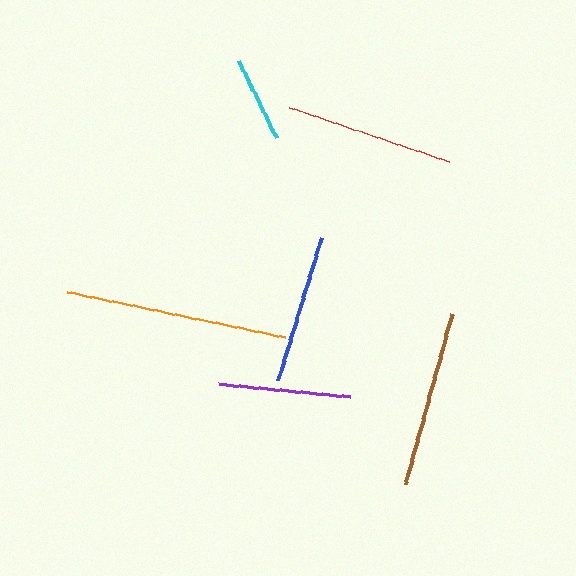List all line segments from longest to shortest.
From longest to shortest: orange, brown, red, blue, purple, cyan.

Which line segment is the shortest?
The cyan line is the shortest at approximately 86 pixels.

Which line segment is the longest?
The orange line is the longest at approximately 224 pixels.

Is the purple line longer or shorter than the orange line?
The orange line is longer than the purple line.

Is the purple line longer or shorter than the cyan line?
The purple line is longer than the cyan line.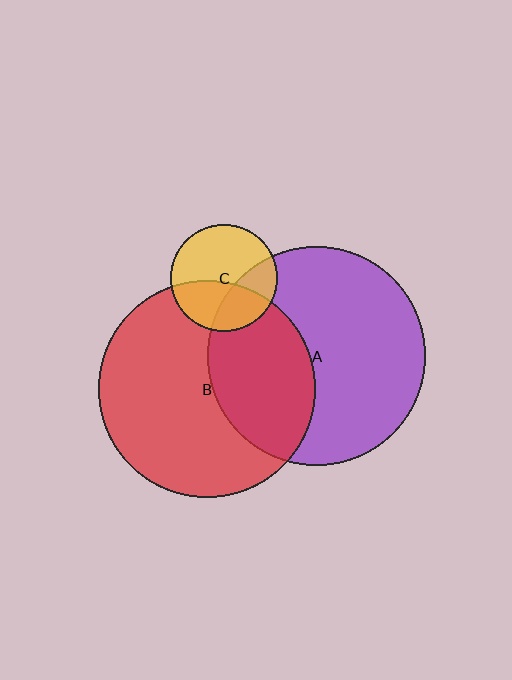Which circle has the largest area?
Circle A (purple).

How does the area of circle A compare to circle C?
Approximately 4.1 times.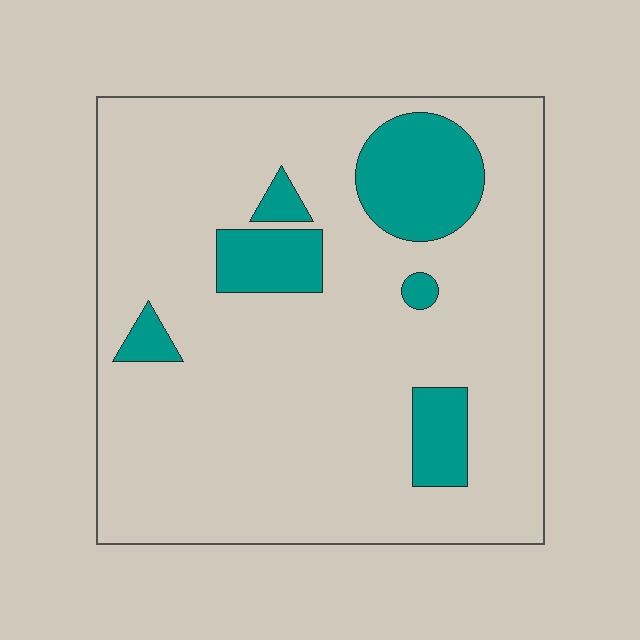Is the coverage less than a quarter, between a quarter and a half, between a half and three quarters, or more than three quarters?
Less than a quarter.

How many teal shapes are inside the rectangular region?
6.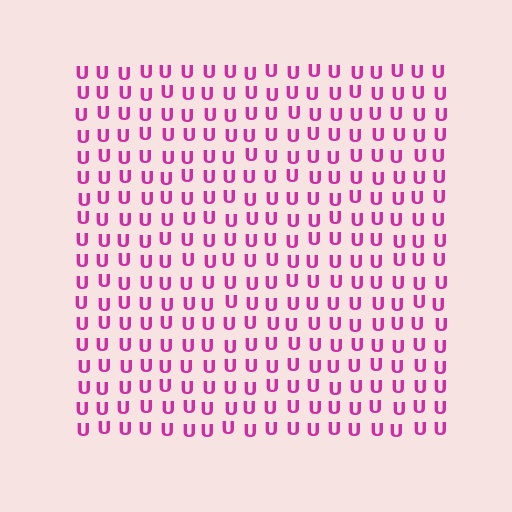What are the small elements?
The small elements are letter U's.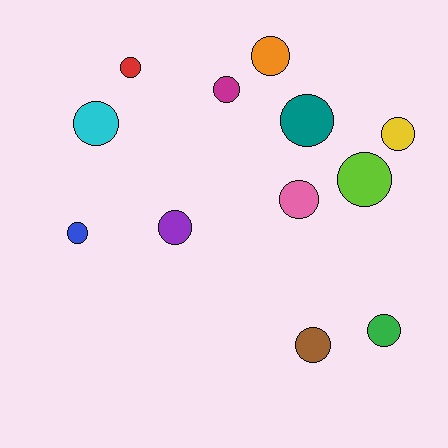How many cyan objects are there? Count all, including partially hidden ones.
There is 1 cyan object.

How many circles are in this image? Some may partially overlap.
There are 12 circles.